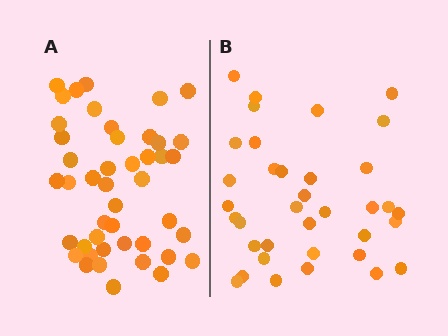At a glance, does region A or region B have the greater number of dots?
Region A (the left region) has more dots.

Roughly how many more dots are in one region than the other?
Region A has roughly 8 or so more dots than region B.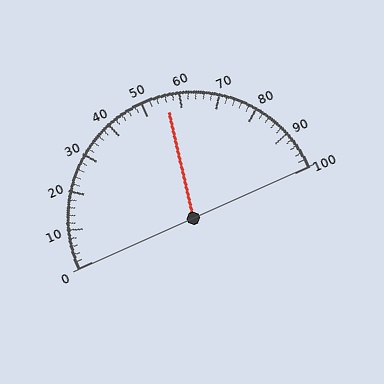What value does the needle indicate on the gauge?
The needle indicates approximately 56.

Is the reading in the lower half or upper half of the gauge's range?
The reading is in the upper half of the range (0 to 100).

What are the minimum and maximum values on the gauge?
The gauge ranges from 0 to 100.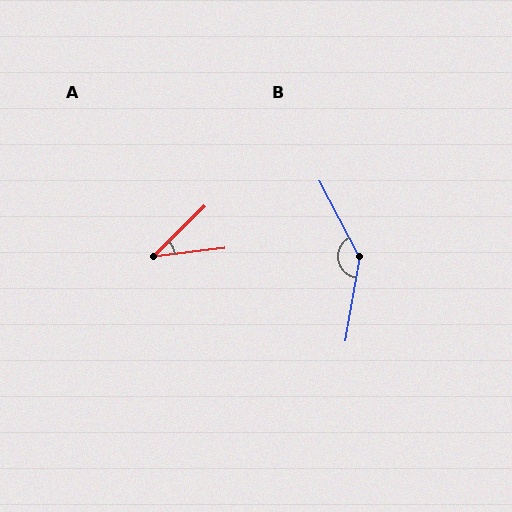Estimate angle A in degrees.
Approximately 38 degrees.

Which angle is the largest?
B, at approximately 143 degrees.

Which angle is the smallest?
A, at approximately 38 degrees.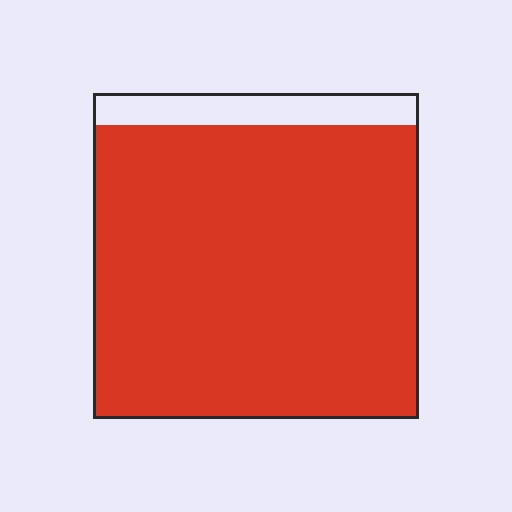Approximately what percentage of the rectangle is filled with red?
Approximately 90%.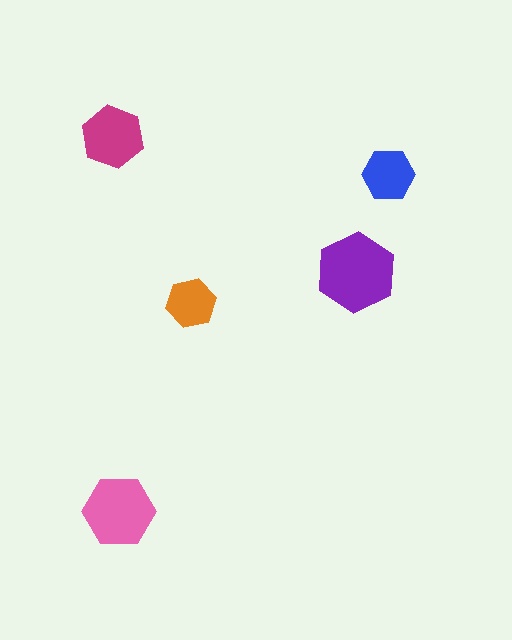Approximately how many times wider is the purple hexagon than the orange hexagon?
About 1.5 times wider.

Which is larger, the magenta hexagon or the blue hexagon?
The magenta one.